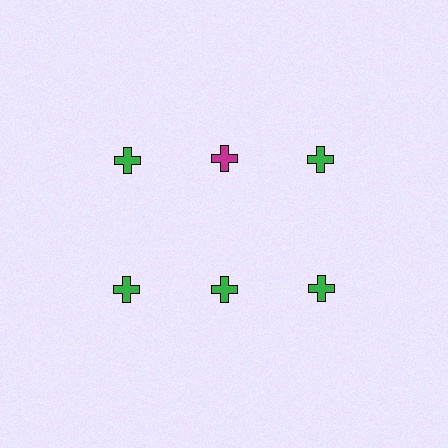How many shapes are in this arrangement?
There are 6 shapes arranged in a grid pattern.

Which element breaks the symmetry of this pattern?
The magenta cross in the top row, second from left column breaks the symmetry. All other shapes are green crosses.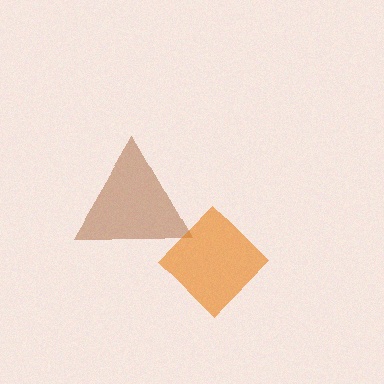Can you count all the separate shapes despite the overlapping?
Yes, there are 2 separate shapes.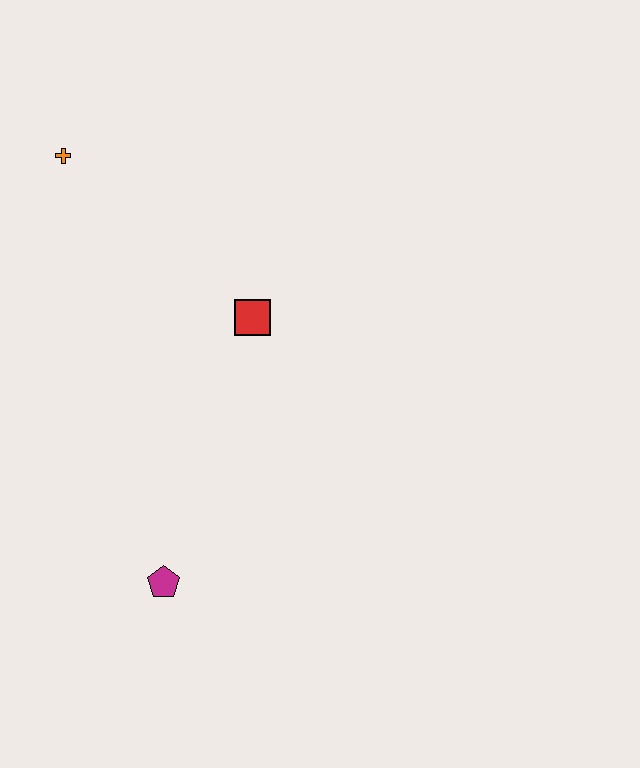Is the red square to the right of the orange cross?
Yes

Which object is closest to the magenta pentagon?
The red square is closest to the magenta pentagon.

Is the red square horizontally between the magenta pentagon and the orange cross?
No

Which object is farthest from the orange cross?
The magenta pentagon is farthest from the orange cross.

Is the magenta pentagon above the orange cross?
No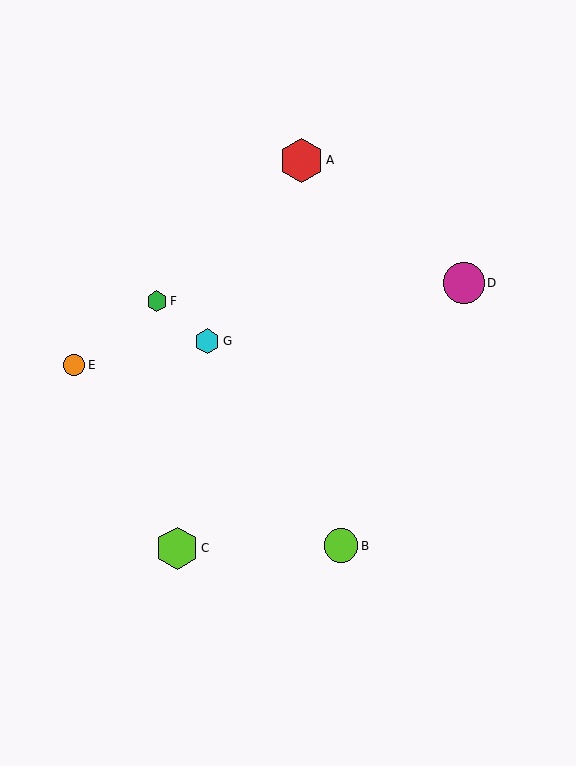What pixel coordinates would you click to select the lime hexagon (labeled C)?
Click at (177, 548) to select the lime hexagon C.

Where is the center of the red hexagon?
The center of the red hexagon is at (301, 160).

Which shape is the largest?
The red hexagon (labeled A) is the largest.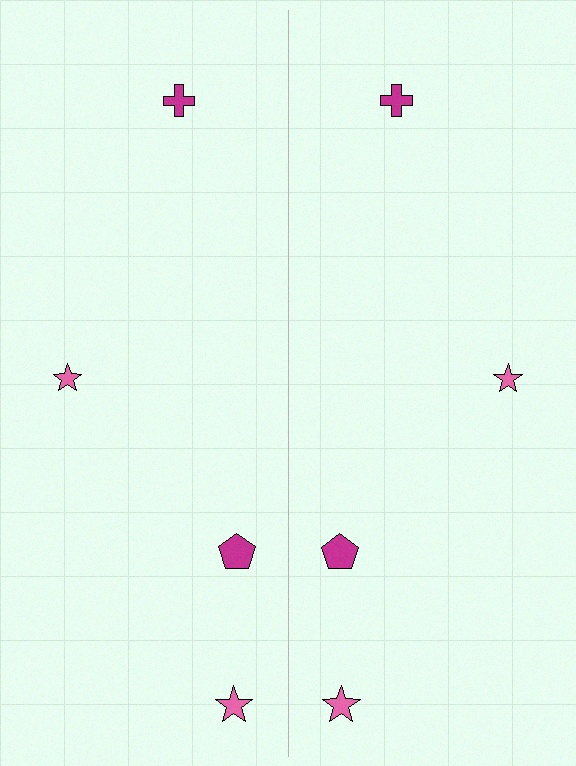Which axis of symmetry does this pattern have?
The pattern has a vertical axis of symmetry running through the center of the image.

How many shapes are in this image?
There are 8 shapes in this image.